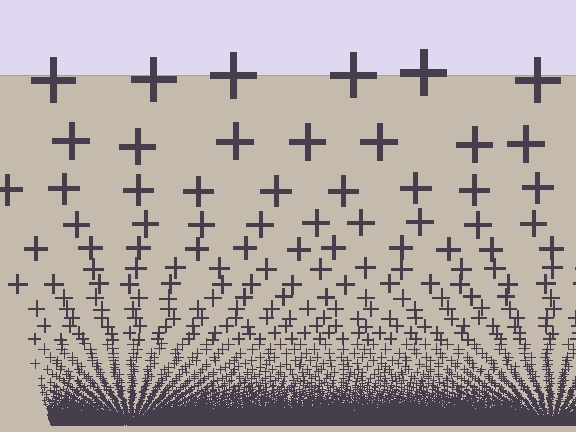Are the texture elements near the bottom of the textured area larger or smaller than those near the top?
Smaller. The gradient is inverted — elements near the bottom are smaller and denser.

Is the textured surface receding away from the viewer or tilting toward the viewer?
The surface appears to tilt toward the viewer. Texture elements get larger and sparser toward the top.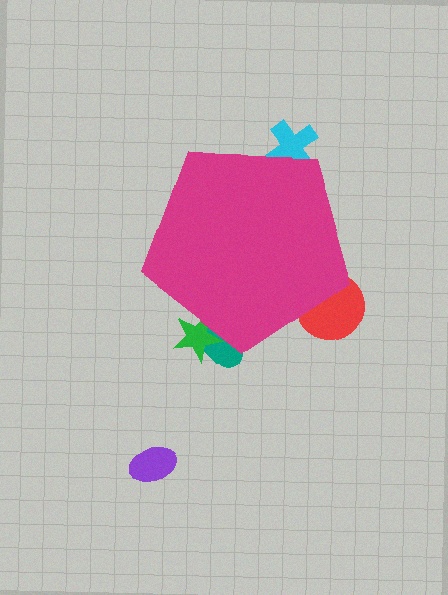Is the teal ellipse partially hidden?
Yes, the teal ellipse is partially hidden behind the magenta pentagon.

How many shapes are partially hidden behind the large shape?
4 shapes are partially hidden.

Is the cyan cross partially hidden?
Yes, the cyan cross is partially hidden behind the magenta pentagon.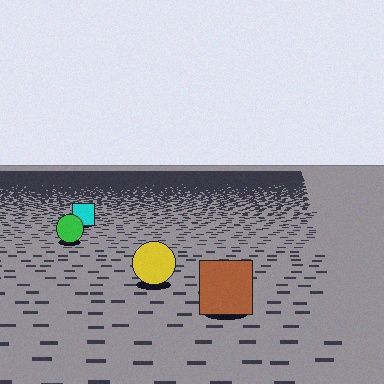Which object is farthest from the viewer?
The cyan square is farthest from the viewer. It appears smaller and the ground texture around it is denser.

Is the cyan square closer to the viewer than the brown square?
No. The brown square is closer — you can tell from the texture gradient: the ground texture is coarser near it.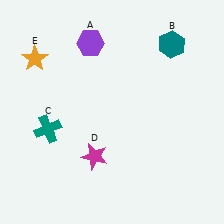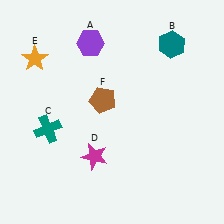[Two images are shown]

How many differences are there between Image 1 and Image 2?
There is 1 difference between the two images.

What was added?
A brown pentagon (F) was added in Image 2.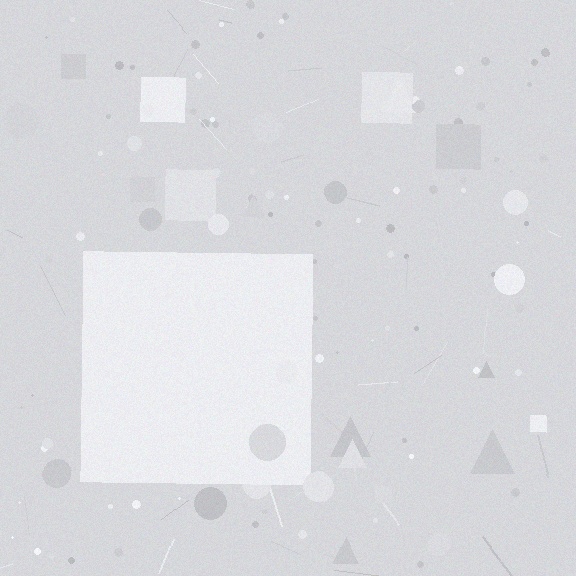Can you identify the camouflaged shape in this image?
The camouflaged shape is a square.